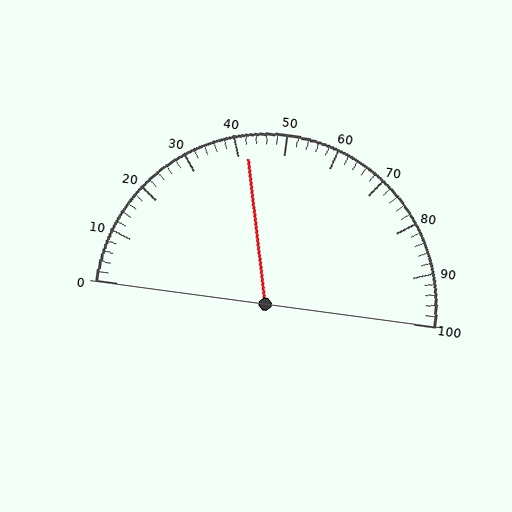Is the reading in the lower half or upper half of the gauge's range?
The reading is in the lower half of the range (0 to 100).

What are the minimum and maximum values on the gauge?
The gauge ranges from 0 to 100.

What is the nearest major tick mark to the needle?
The nearest major tick mark is 40.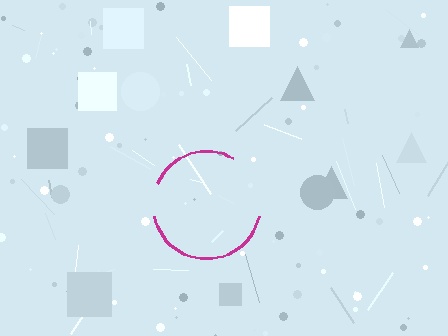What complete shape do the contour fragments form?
The contour fragments form a circle.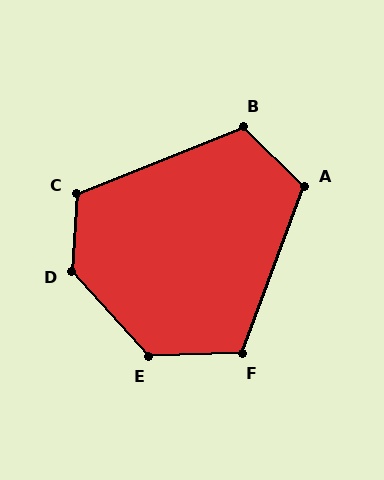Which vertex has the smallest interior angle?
F, at approximately 112 degrees.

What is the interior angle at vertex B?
Approximately 113 degrees (obtuse).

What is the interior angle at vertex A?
Approximately 114 degrees (obtuse).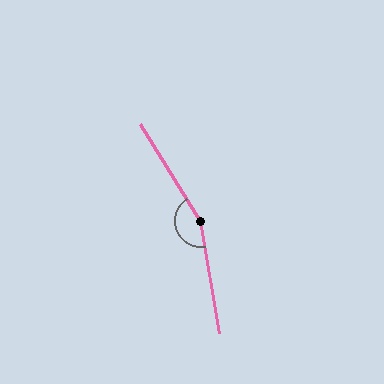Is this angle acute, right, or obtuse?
It is obtuse.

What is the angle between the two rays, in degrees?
Approximately 158 degrees.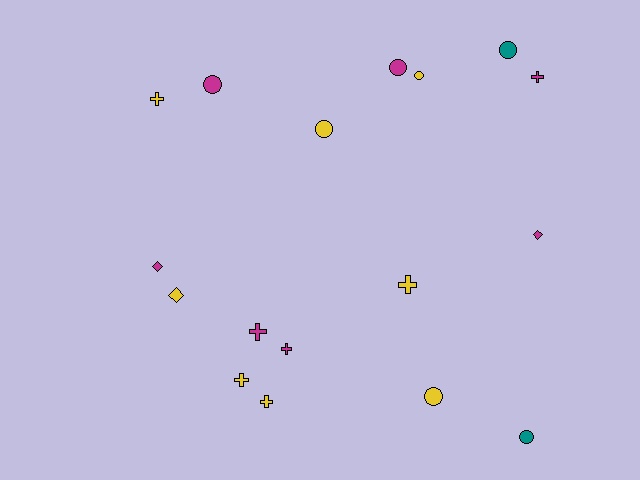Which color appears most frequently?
Yellow, with 8 objects.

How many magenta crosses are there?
There are 3 magenta crosses.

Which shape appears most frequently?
Circle, with 7 objects.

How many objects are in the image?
There are 17 objects.